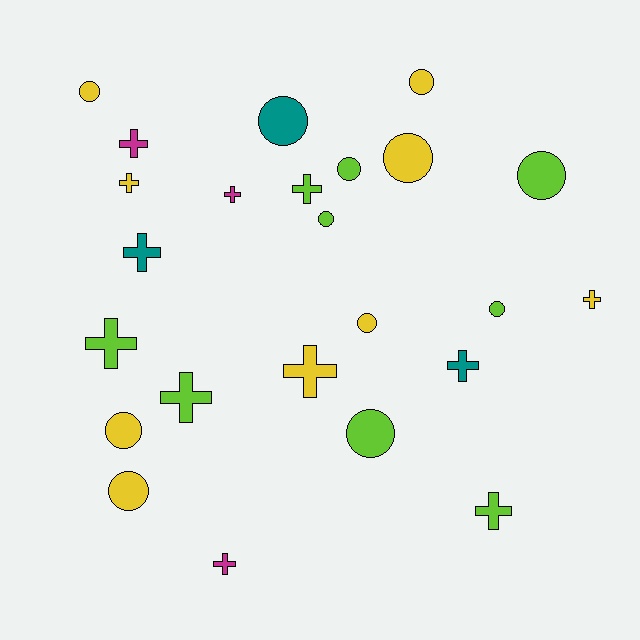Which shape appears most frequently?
Circle, with 12 objects.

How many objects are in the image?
There are 24 objects.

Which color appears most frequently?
Yellow, with 9 objects.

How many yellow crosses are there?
There are 3 yellow crosses.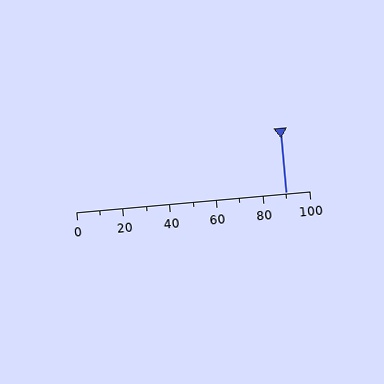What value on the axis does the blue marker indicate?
The marker indicates approximately 90.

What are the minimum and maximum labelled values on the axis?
The axis runs from 0 to 100.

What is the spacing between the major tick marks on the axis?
The major ticks are spaced 20 apart.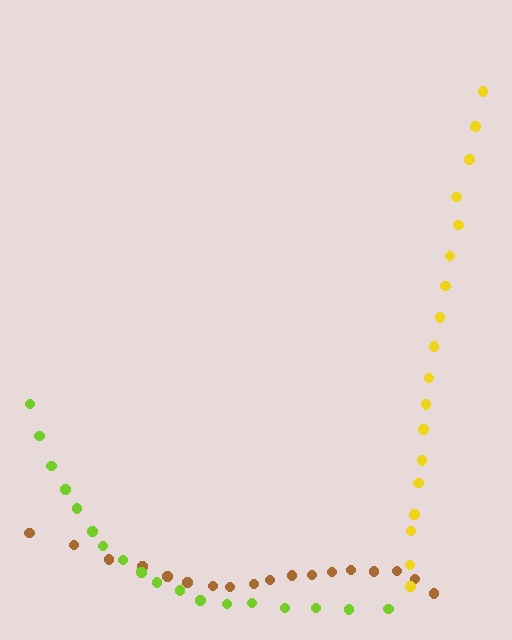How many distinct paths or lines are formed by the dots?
There are 3 distinct paths.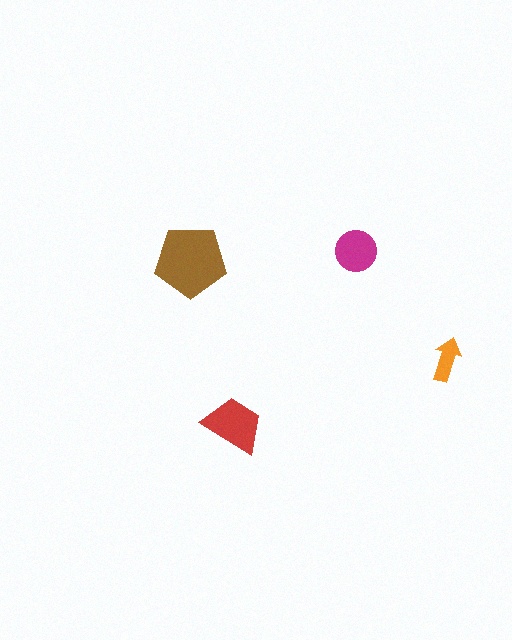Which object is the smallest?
The orange arrow.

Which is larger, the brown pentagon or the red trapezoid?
The brown pentagon.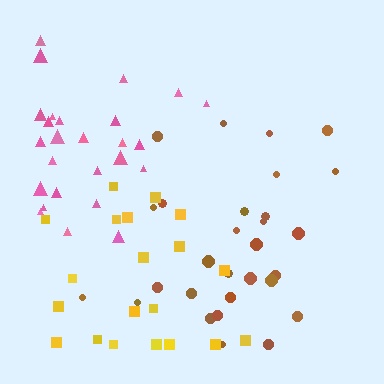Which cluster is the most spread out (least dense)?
Yellow.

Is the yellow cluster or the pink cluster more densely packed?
Pink.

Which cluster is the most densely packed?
Pink.